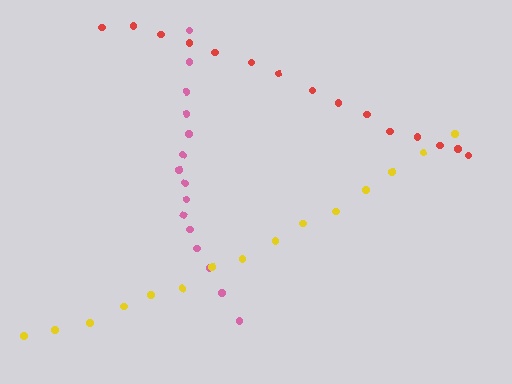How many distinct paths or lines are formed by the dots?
There are 3 distinct paths.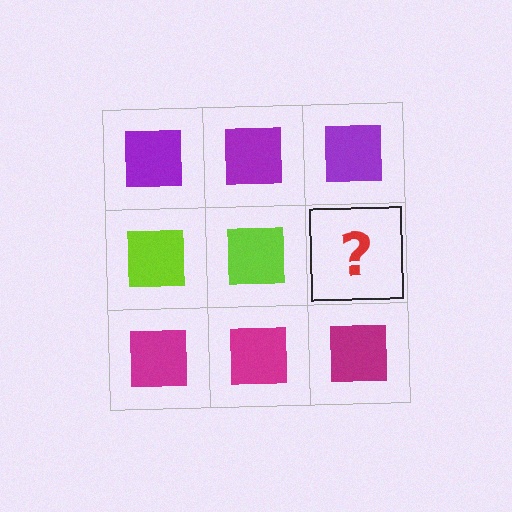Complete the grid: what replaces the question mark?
The question mark should be replaced with a lime square.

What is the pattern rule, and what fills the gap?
The rule is that each row has a consistent color. The gap should be filled with a lime square.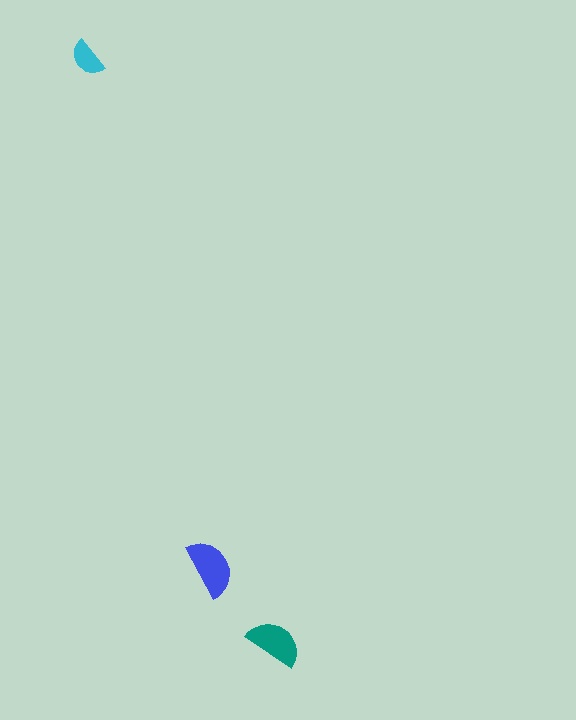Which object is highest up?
The cyan semicircle is topmost.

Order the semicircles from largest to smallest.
the blue one, the teal one, the cyan one.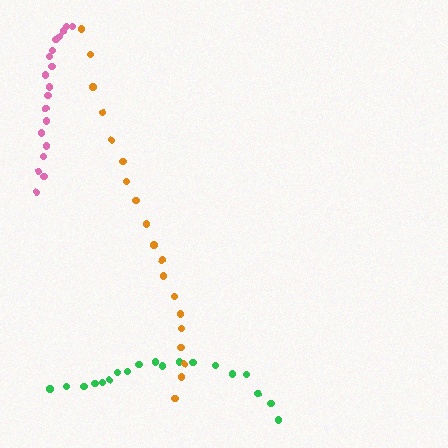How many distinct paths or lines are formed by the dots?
There are 3 distinct paths.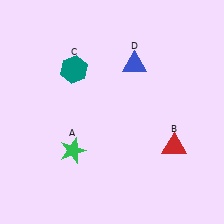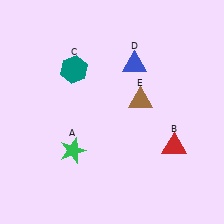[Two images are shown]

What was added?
A brown triangle (E) was added in Image 2.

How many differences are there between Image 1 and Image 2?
There is 1 difference between the two images.